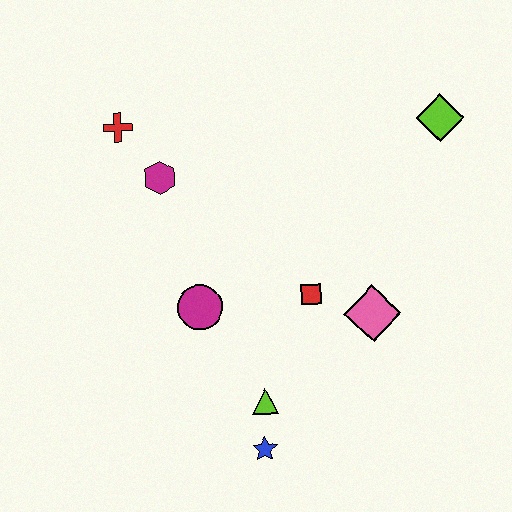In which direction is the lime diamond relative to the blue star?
The lime diamond is above the blue star.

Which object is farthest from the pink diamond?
The red cross is farthest from the pink diamond.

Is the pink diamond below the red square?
Yes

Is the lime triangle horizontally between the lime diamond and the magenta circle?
Yes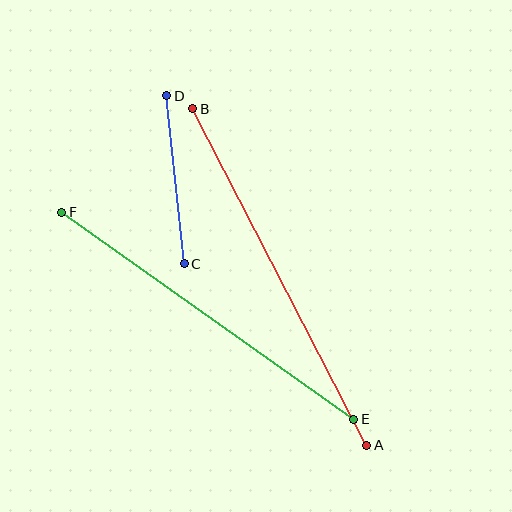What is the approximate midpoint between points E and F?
The midpoint is at approximately (208, 316) pixels.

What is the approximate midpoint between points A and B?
The midpoint is at approximately (280, 277) pixels.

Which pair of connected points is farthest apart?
Points A and B are farthest apart.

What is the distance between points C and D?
The distance is approximately 169 pixels.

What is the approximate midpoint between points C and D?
The midpoint is at approximately (176, 180) pixels.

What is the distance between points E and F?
The distance is approximately 358 pixels.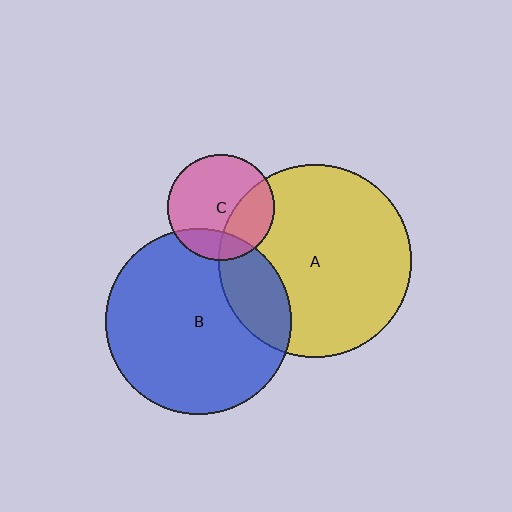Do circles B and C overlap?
Yes.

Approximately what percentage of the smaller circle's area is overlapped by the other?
Approximately 20%.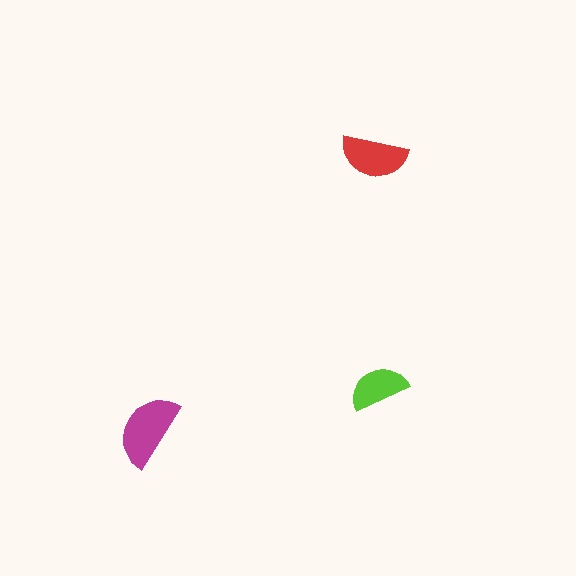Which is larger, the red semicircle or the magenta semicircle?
The magenta one.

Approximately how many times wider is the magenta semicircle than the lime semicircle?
About 1.5 times wider.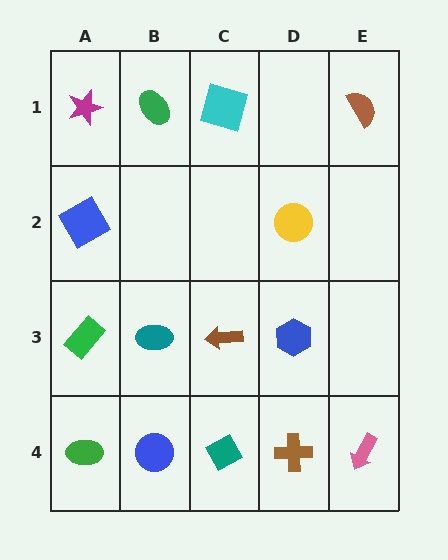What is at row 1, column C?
A cyan square.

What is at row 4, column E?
A pink arrow.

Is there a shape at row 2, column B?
No, that cell is empty.